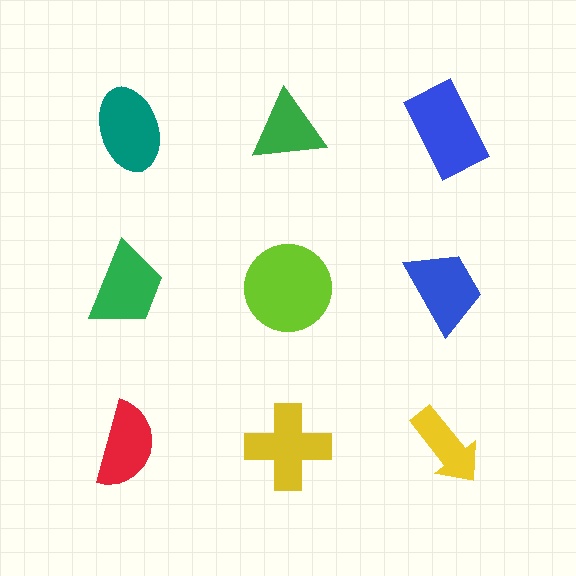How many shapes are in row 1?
3 shapes.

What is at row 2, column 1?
A green trapezoid.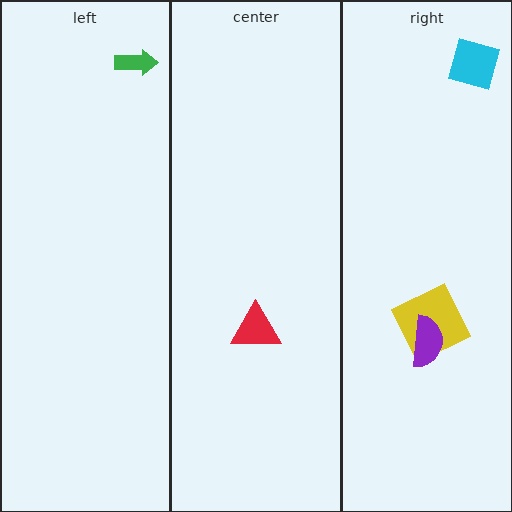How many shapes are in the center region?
1.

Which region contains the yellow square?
The right region.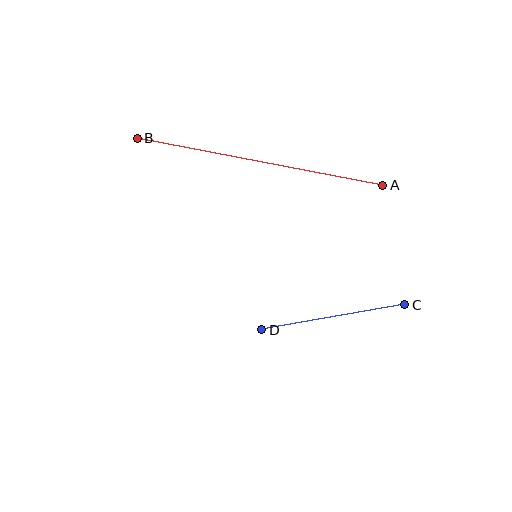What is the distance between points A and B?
The distance is approximately 250 pixels.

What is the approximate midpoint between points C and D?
The midpoint is at approximately (333, 317) pixels.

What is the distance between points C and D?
The distance is approximately 146 pixels.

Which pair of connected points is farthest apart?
Points A and B are farthest apart.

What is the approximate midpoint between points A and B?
The midpoint is at approximately (260, 162) pixels.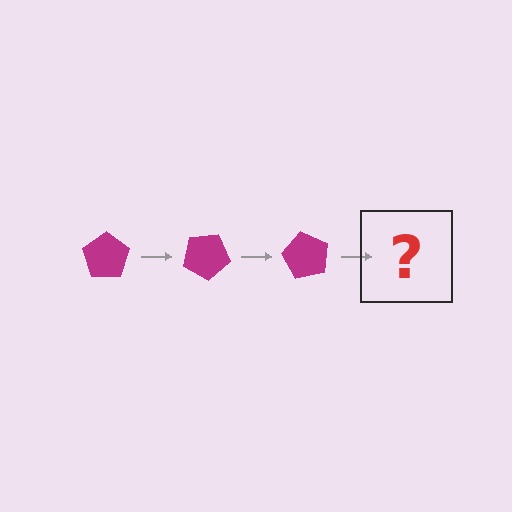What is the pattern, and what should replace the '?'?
The pattern is that the pentagon rotates 30 degrees each step. The '?' should be a magenta pentagon rotated 90 degrees.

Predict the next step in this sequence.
The next step is a magenta pentagon rotated 90 degrees.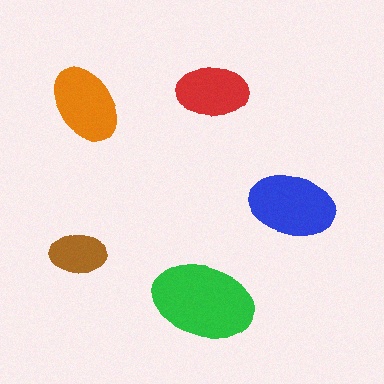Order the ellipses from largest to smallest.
the green one, the blue one, the orange one, the red one, the brown one.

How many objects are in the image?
There are 5 objects in the image.